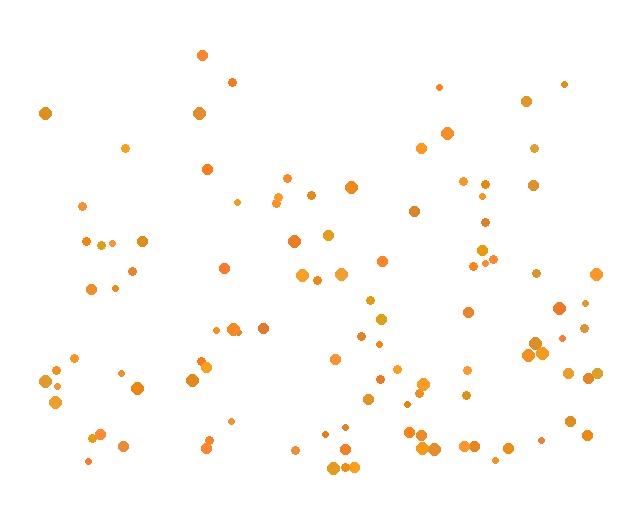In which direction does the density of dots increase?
From top to bottom, with the bottom side densest.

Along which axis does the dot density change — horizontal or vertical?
Vertical.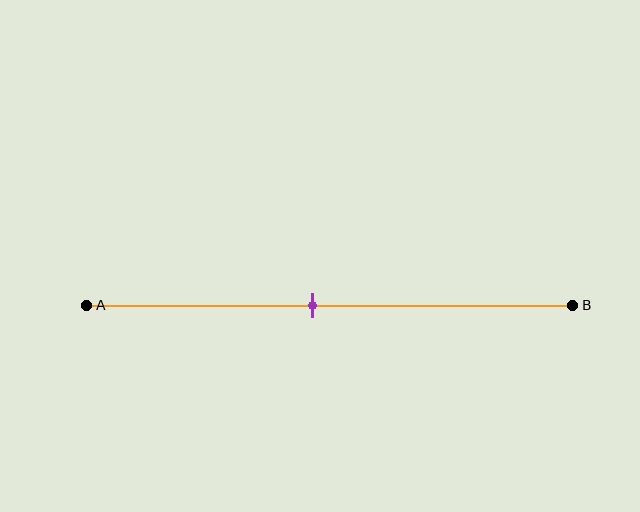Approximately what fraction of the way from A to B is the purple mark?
The purple mark is approximately 45% of the way from A to B.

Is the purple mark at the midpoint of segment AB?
No, the mark is at about 45% from A, not at the 50% midpoint.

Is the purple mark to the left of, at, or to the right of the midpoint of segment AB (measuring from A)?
The purple mark is to the left of the midpoint of segment AB.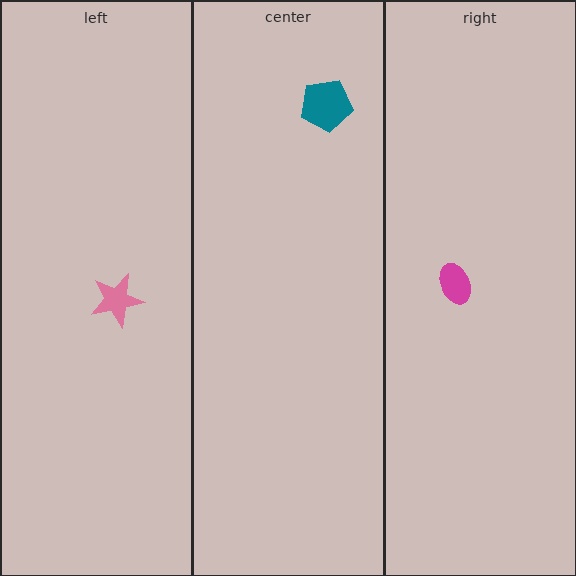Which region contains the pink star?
The left region.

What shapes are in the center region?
The teal pentagon.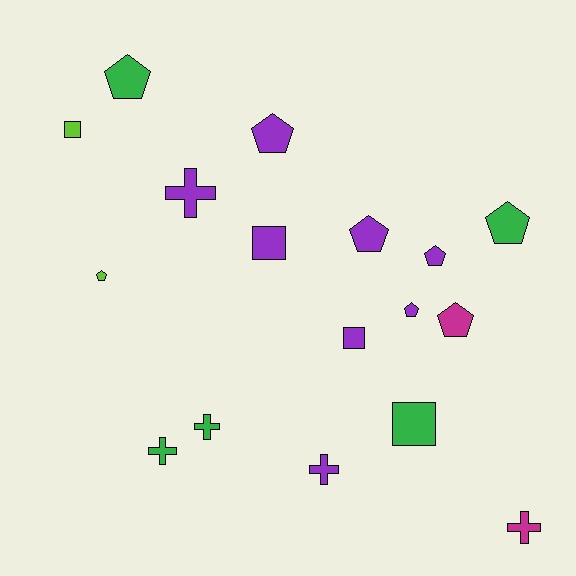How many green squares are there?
There is 1 green square.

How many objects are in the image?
There are 17 objects.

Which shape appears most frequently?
Pentagon, with 8 objects.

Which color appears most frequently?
Purple, with 8 objects.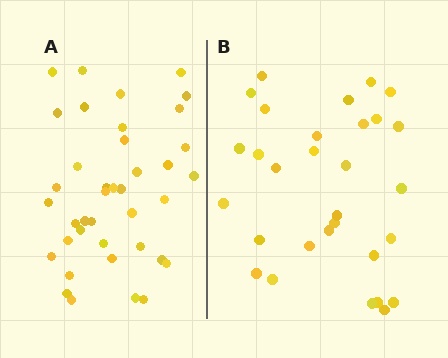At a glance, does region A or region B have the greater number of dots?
Region A (the left region) has more dots.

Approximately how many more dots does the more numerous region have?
Region A has roughly 8 or so more dots than region B.